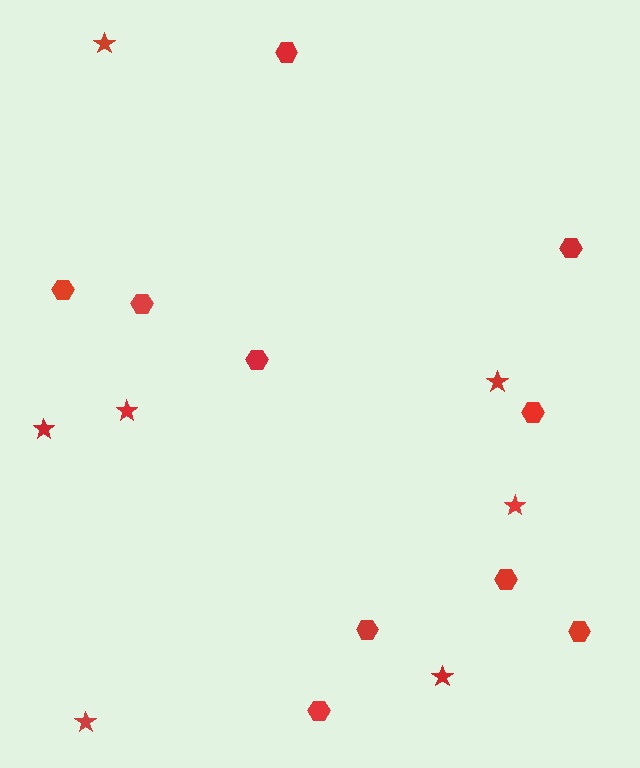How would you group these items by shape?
There are 2 groups: one group of hexagons (10) and one group of stars (7).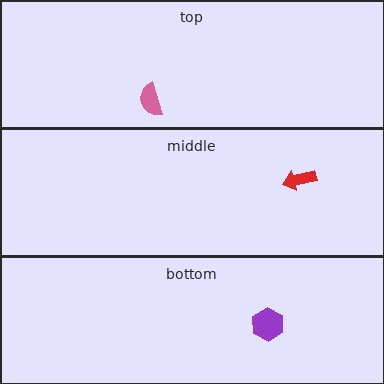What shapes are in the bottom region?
The purple hexagon.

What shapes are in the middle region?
The red arrow.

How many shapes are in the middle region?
1.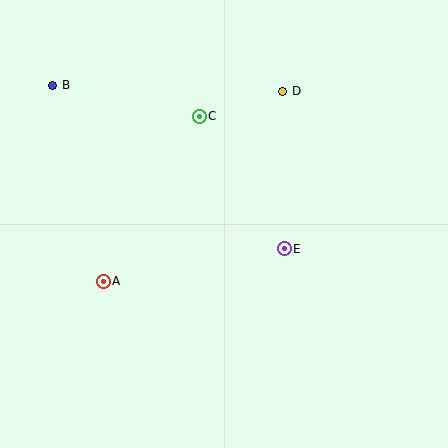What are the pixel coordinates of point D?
Point D is at (283, 91).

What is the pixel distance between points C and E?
The distance between C and E is 157 pixels.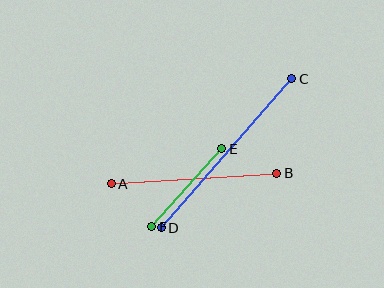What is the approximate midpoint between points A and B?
The midpoint is at approximately (194, 179) pixels.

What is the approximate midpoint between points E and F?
The midpoint is at approximately (187, 188) pixels.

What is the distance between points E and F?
The distance is approximately 105 pixels.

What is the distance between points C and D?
The distance is approximately 198 pixels.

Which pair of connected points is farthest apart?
Points C and D are farthest apart.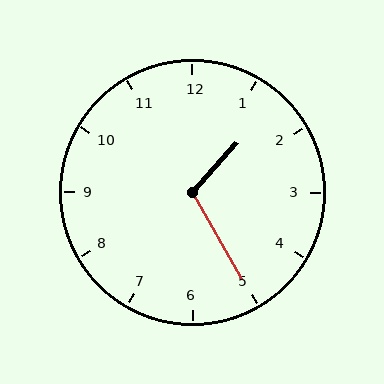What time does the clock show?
1:25.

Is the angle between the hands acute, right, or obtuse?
It is obtuse.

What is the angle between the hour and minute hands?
Approximately 108 degrees.